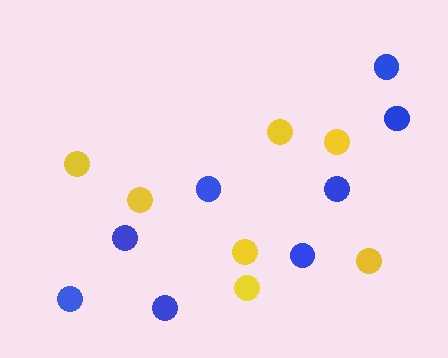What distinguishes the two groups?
There are 2 groups: one group of yellow circles (7) and one group of blue circles (8).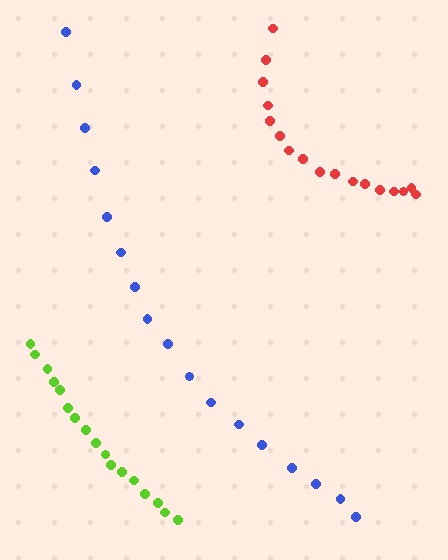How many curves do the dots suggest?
There are 3 distinct paths.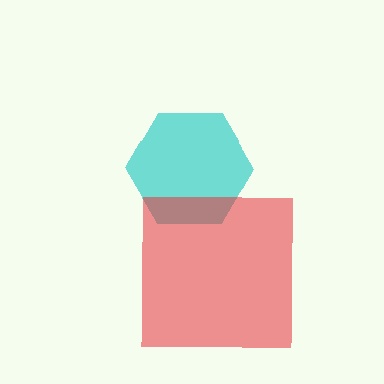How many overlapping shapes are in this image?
There are 2 overlapping shapes in the image.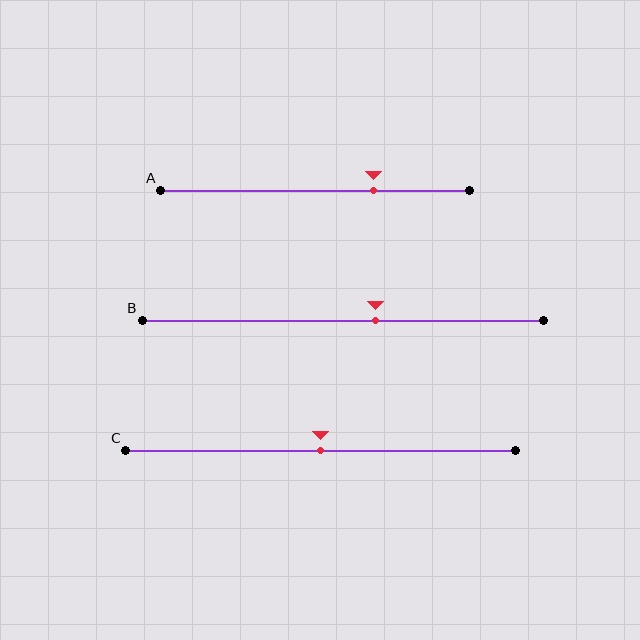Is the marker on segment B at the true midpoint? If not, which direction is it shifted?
No, the marker on segment B is shifted to the right by about 8% of the segment length.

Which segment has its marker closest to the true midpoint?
Segment C has its marker closest to the true midpoint.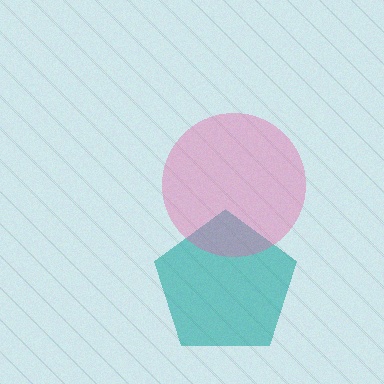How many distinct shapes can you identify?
There are 2 distinct shapes: a teal pentagon, a pink circle.